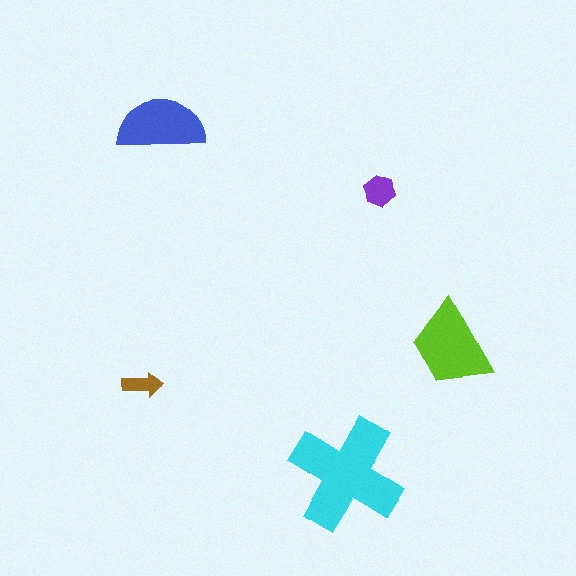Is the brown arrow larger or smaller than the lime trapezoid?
Smaller.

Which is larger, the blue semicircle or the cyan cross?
The cyan cross.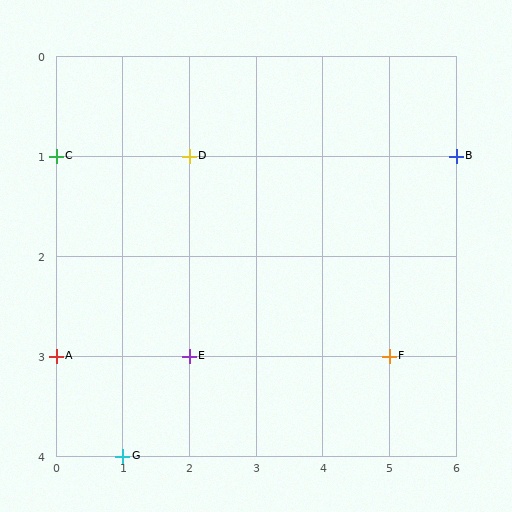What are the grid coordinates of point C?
Point C is at grid coordinates (0, 1).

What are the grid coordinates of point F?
Point F is at grid coordinates (5, 3).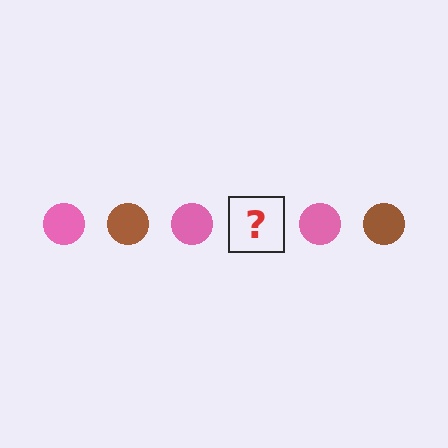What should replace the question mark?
The question mark should be replaced with a brown circle.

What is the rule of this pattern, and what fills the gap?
The rule is that the pattern cycles through pink, brown circles. The gap should be filled with a brown circle.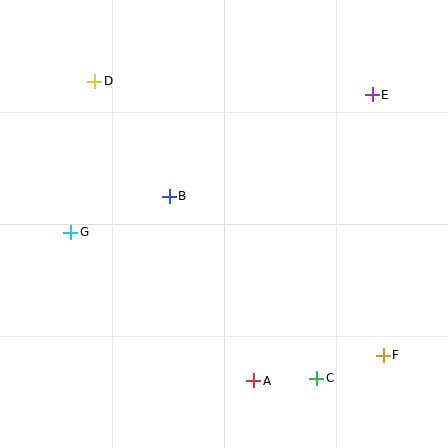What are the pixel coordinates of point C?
Point C is at (317, 378).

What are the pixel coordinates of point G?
Point G is at (71, 232).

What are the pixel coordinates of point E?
Point E is at (372, 95).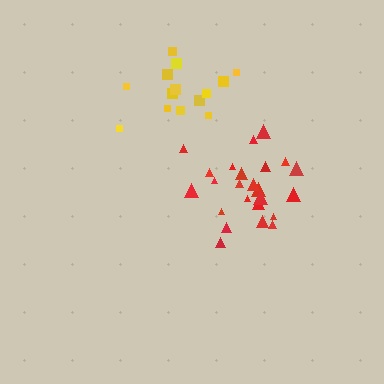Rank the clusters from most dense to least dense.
red, yellow.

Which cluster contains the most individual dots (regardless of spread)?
Red (24).